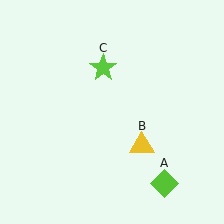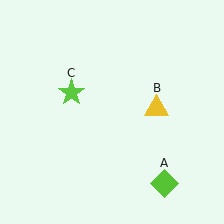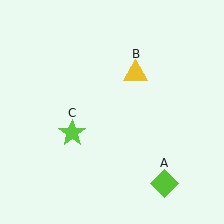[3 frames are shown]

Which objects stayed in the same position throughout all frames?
Lime diamond (object A) remained stationary.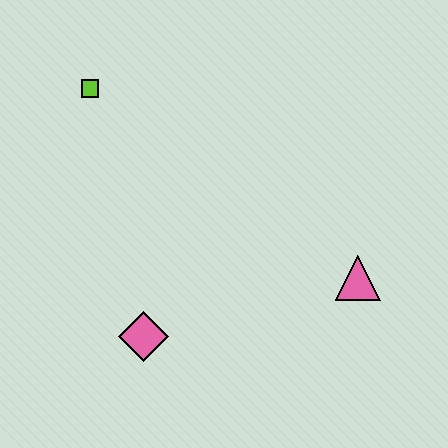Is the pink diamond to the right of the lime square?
Yes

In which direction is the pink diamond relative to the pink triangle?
The pink diamond is to the left of the pink triangle.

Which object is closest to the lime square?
The pink diamond is closest to the lime square.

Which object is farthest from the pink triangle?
The lime square is farthest from the pink triangle.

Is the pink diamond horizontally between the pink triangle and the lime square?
Yes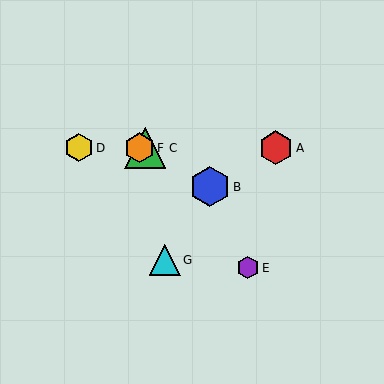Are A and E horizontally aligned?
No, A is at y≈148 and E is at y≈268.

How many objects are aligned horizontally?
4 objects (A, C, D, F) are aligned horizontally.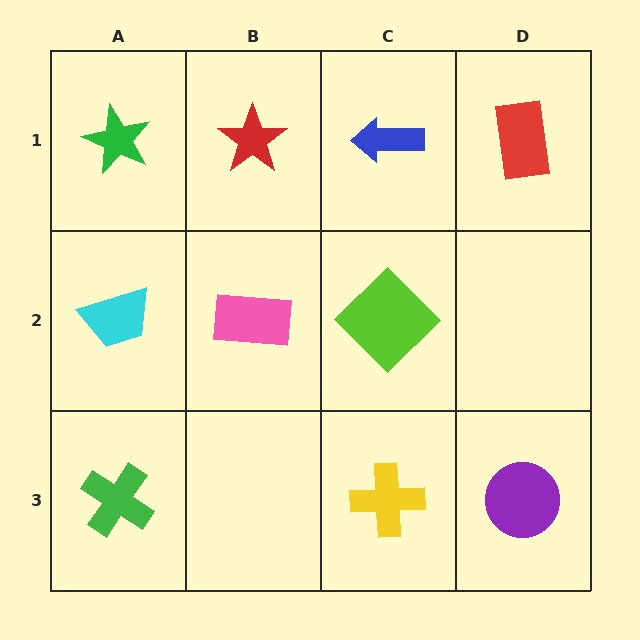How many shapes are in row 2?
3 shapes.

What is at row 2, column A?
A cyan trapezoid.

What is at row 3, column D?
A purple circle.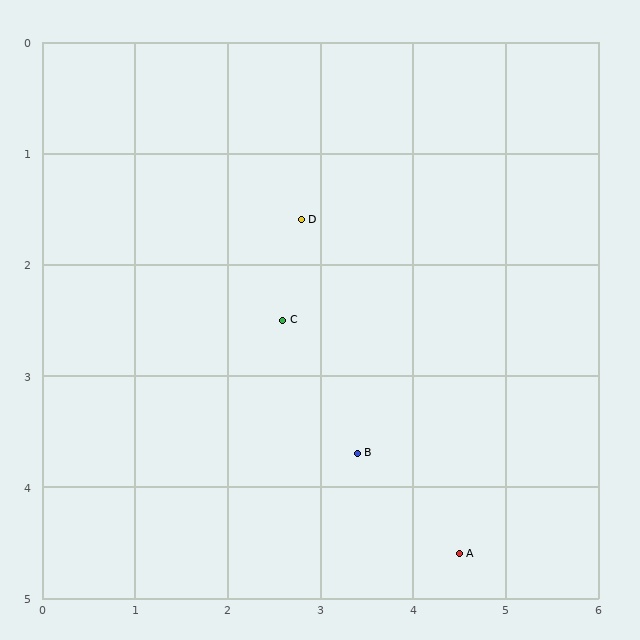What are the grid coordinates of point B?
Point B is at approximately (3.4, 3.7).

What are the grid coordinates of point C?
Point C is at approximately (2.6, 2.5).